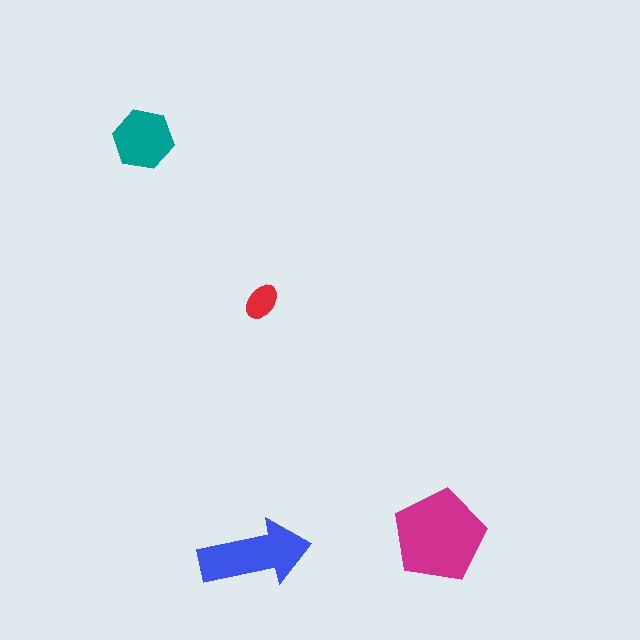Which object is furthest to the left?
The teal hexagon is leftmost.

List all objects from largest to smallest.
The magenta pentagon, the blue arrow, the teal hexagon, the red ellipse.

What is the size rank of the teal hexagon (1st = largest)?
3rd.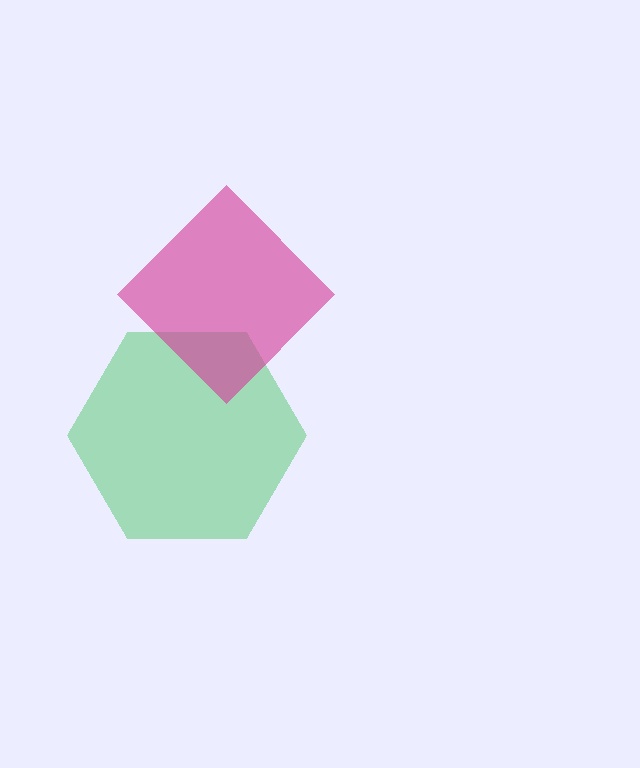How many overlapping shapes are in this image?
There are 2 overlapping shapes in the image.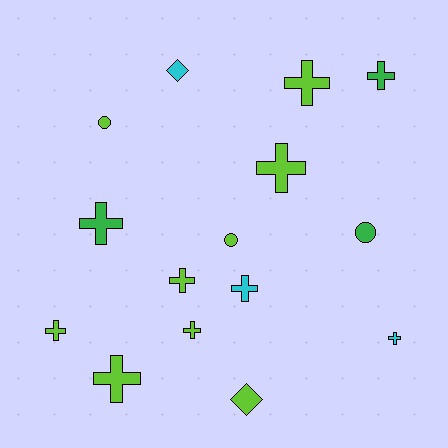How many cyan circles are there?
There are no cyan circles.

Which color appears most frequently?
Lime, with 9 objects.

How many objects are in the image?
There are 15 objects.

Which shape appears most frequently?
Cross, with 10 objects.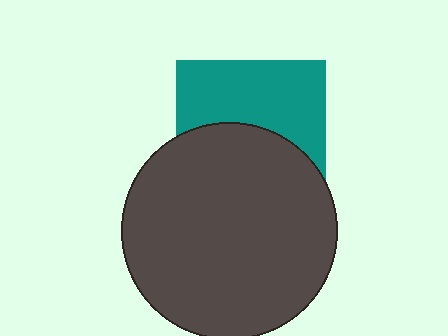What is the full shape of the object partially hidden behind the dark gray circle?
The partially hidden object is a teal square.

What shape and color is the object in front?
The object in front is a dark gray circle.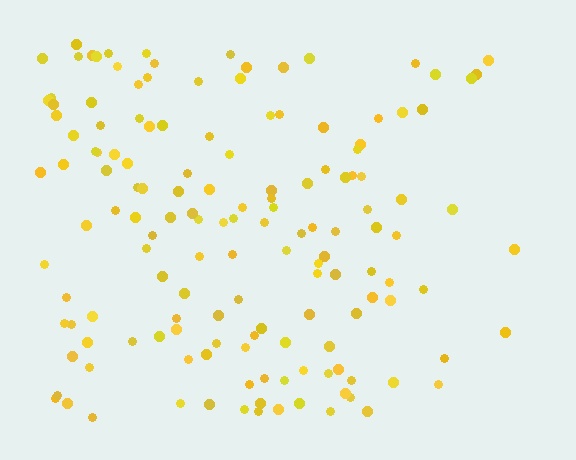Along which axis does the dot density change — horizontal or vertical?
Horizontal.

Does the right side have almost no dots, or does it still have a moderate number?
Still a moderate number, just noticeably fewer than the left.